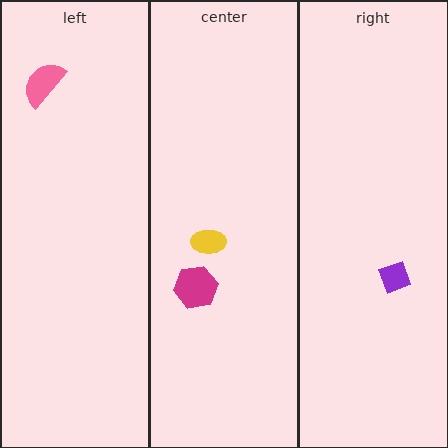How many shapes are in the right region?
1.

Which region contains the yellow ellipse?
The center region.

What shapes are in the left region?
The pink semicircle.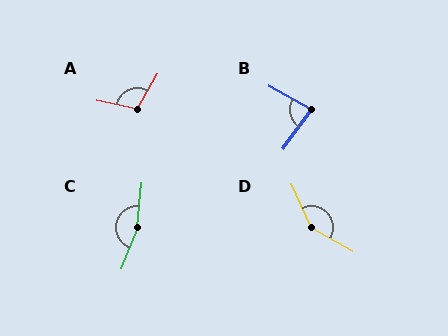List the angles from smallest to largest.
B (83°), A (108°), D (143°), C (164°).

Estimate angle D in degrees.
Approximately 143 degrees.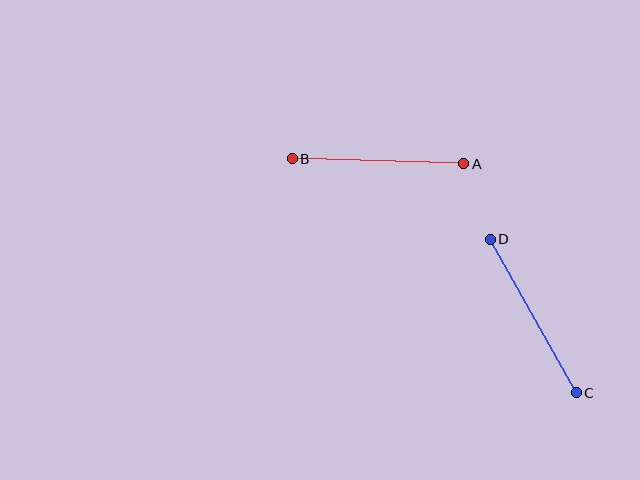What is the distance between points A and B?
The distance is approximately 171 pixels.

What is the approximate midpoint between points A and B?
The midpoint is at approximately (378, 161) pixels.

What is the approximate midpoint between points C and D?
The midpoint is at approximately (533, 316) pixels.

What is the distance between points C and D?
The distance is approximately 176 pixels.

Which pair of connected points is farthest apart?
Points C and D are farthest apart.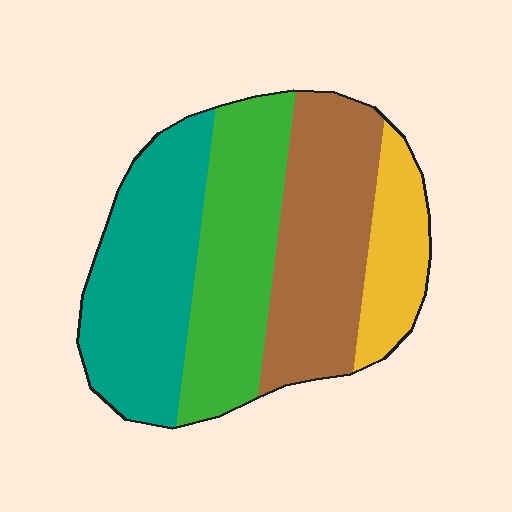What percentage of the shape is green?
Green takes up between a sixth and a third of the shape.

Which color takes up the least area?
Yellow, at roughly 15%.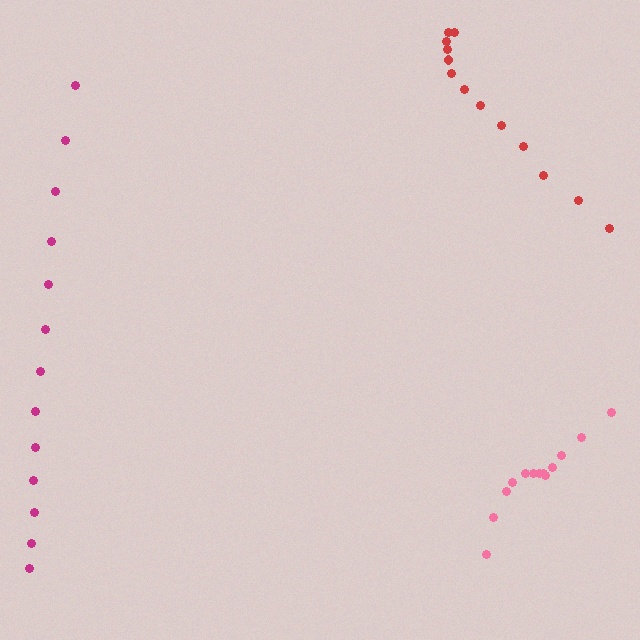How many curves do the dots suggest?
There are 3 distinct paths.